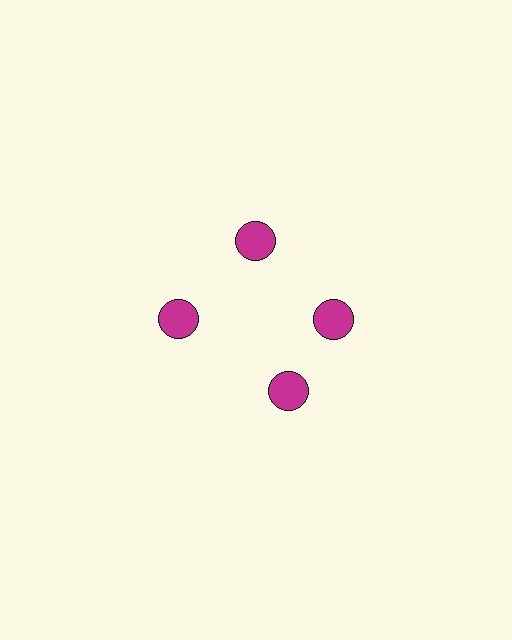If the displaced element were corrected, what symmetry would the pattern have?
It would have 4-fold rotational symmetry — the pattern would map onto itself every 90 degrees.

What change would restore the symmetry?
The symmetry would be restored by rotating it back into even spacing with its neighbors so that all 4 circles sit at equal angles and equal distance from the center.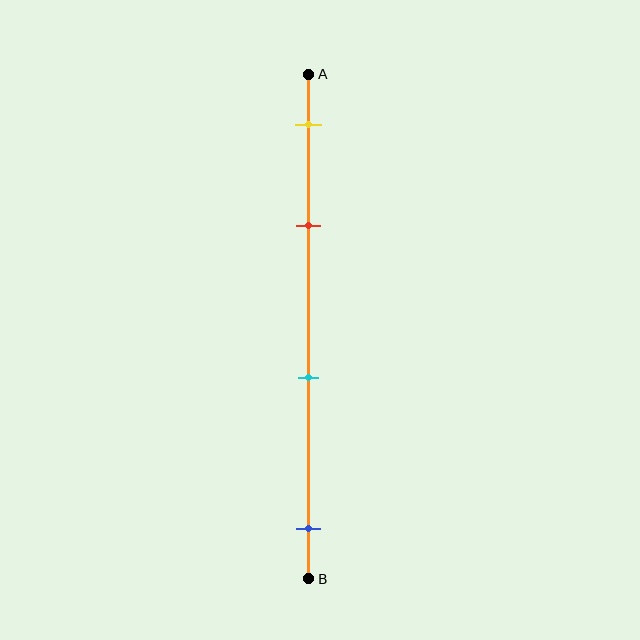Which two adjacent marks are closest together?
The yellow and red marks are the closest adjacent pair.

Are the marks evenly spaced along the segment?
No, the marks are not evenly spaced.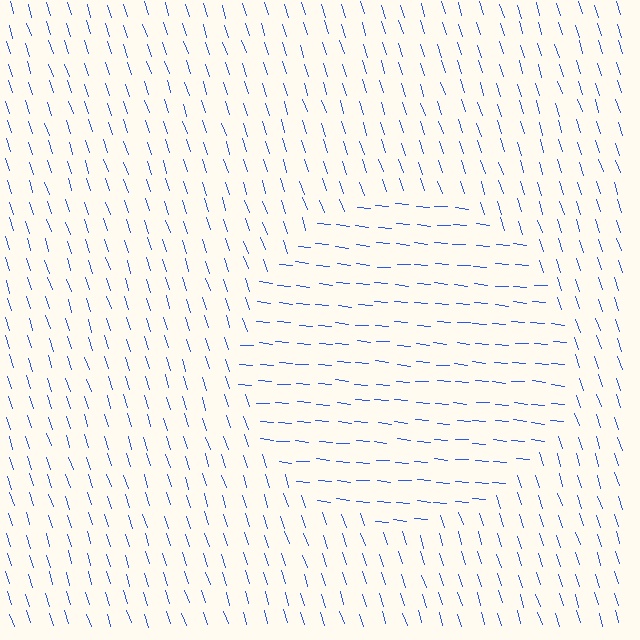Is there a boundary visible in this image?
Yes, there is a texture boundary formed by a change in line orientation.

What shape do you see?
I see a circle.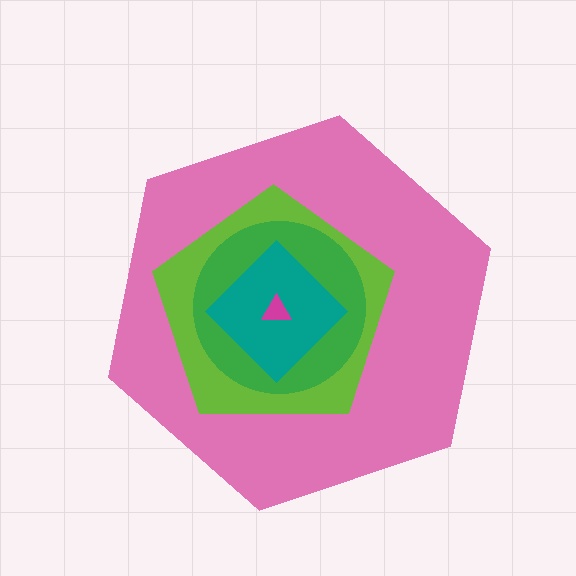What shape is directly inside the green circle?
The teal diamond.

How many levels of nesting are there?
5.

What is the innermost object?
The magenta triangle.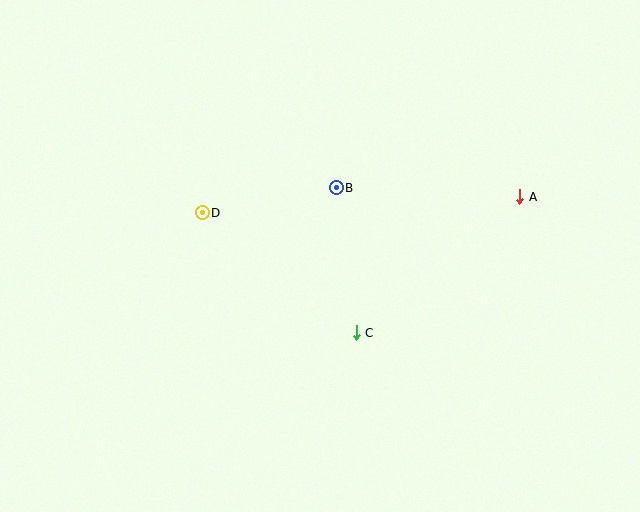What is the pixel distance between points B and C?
The distance between B and C is 146 pixels.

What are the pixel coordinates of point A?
Point A is at (520, 197).